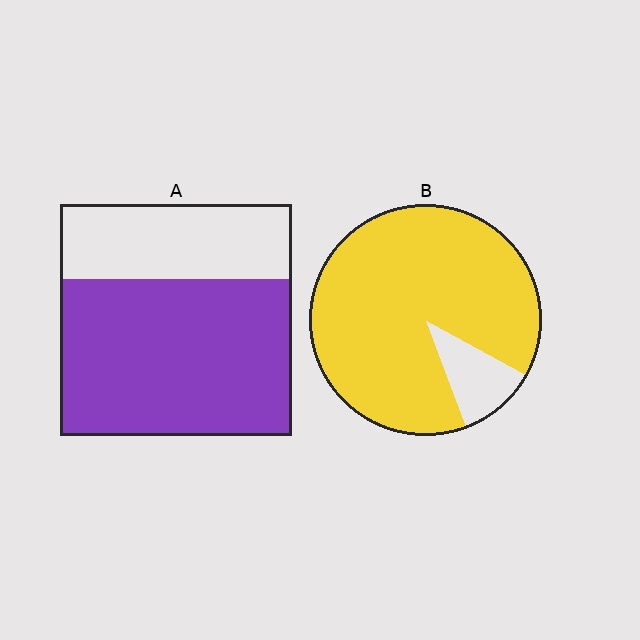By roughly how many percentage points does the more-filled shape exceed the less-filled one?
By roughly 20 percentage points (B over A).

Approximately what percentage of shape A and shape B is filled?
A is approximately 70% and B is approximately 90%.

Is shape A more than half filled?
Yes.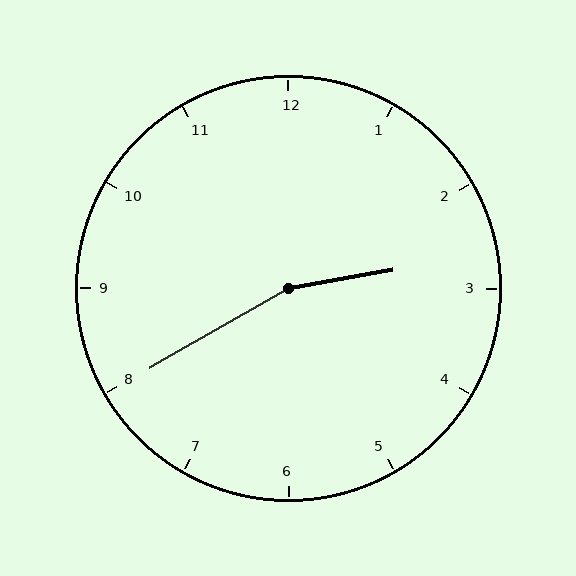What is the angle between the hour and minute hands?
Approximately 160 degrees.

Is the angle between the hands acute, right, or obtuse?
It is obtuse.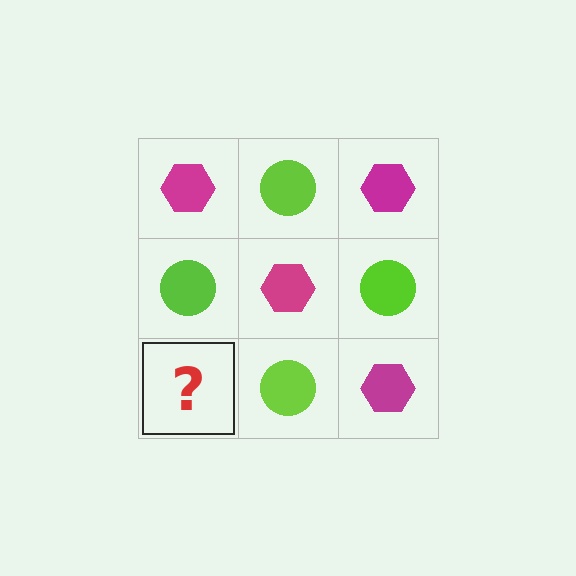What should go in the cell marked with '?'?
The missing cell should contain a magenta hexagon.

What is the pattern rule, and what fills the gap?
The rule is that it alternates magenta hexagon and lime circle in a checkerboard pattern. The gap should be filled with a magenta hexagon.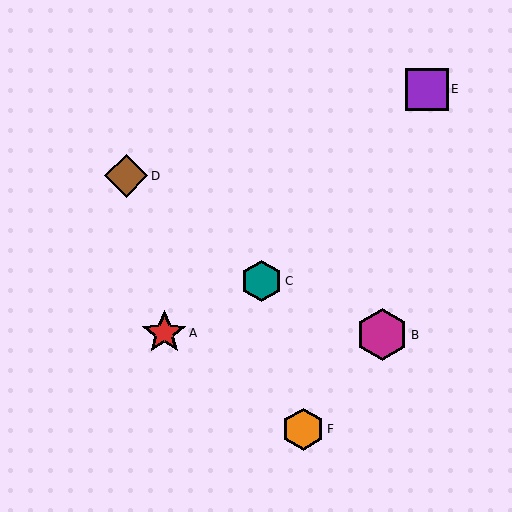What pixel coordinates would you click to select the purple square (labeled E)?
Click at (427, 89) to select the purple square E.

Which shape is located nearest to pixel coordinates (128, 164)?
The brown diamond (labeled D) at (126, 176) is nearest to that location.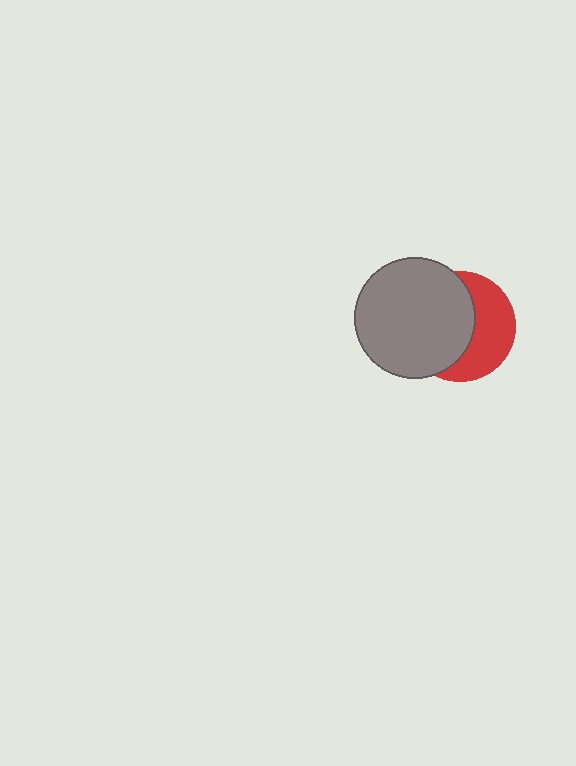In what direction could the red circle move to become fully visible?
The red circle could move right. That would shift it out from behind the gray circle entirely.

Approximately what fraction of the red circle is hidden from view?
Roughly 56% of the red circle is hidden behind the gray circle.